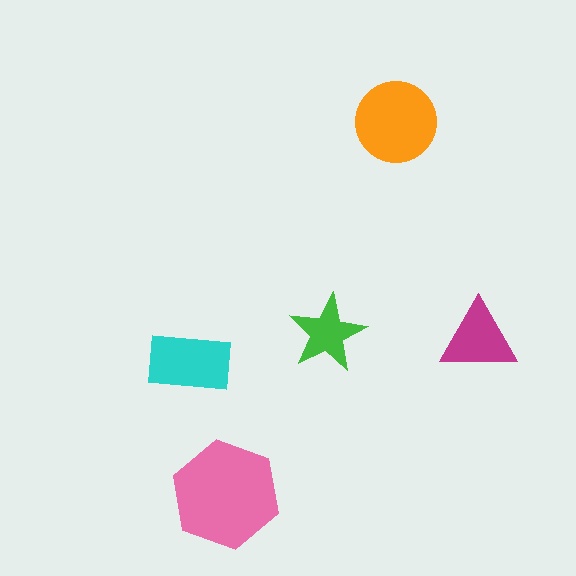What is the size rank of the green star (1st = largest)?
5th.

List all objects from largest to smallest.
The pink hexagon, the orange circle, the cyan rectangle, the magenta triangle, the green star.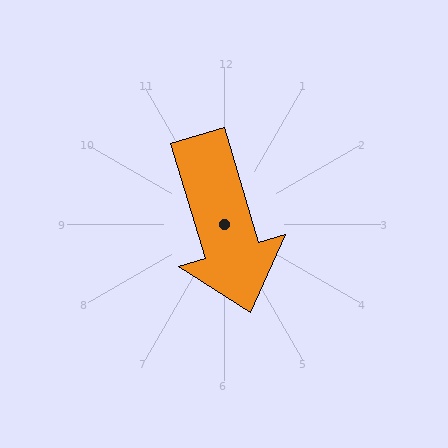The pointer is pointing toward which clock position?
Roughly 5 o'clock.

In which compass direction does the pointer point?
South.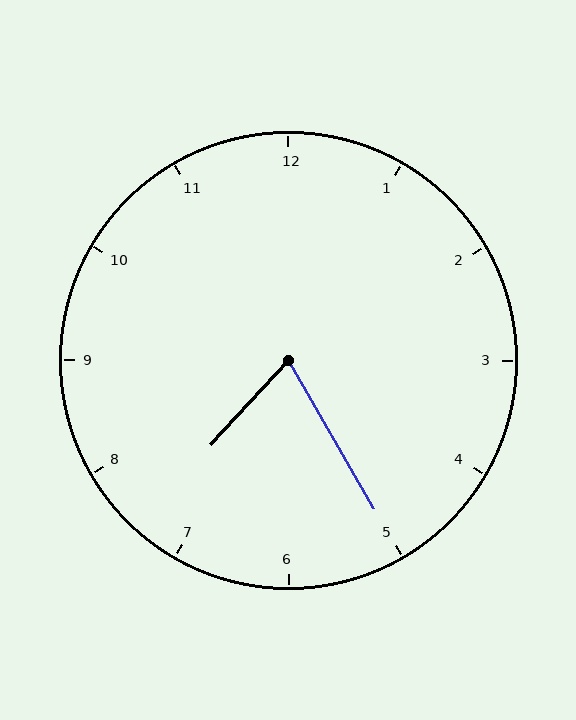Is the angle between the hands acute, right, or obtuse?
It is acute.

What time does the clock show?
7:25.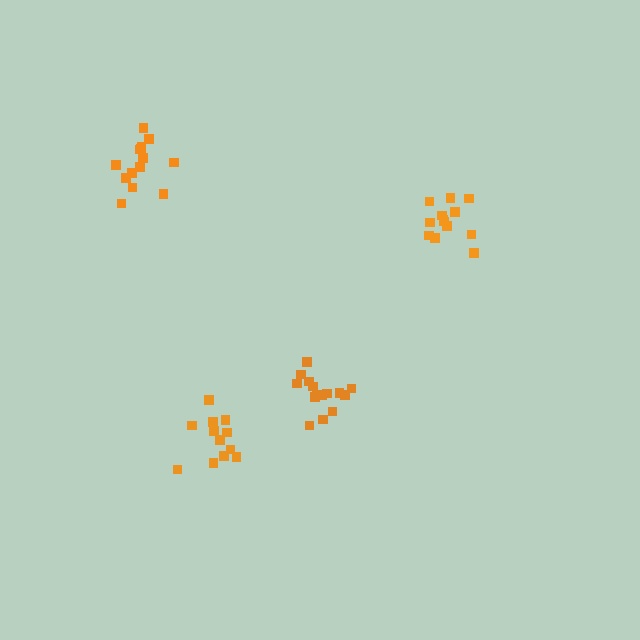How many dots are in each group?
Group 1: 15 dots, Group 2: 12 dots, Group 3: 13 dots, Group 4: 14 dots (54 total).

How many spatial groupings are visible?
There are 4 spatial groupings.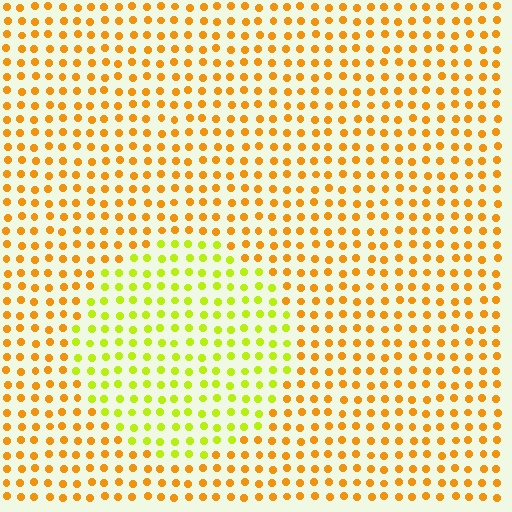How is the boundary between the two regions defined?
The boundary is defined purely by a slight shift in hue (about 41 degrees). Spacing, size, and orientation are identical on both sides.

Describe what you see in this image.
The image is filled with small orange elements in a uniform arrangement. A circle-shaped region is visible where the elements are tinted to a slightly different hue, forming a subtle color boundary.